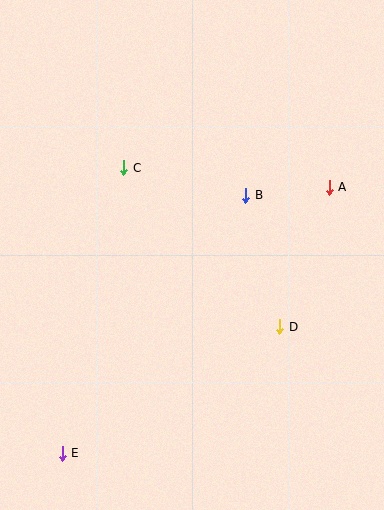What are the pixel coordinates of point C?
Point C is at (124, 168).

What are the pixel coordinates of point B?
Point B is at (246, 195).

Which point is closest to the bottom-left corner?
Point E is closest to the bottom-left corner.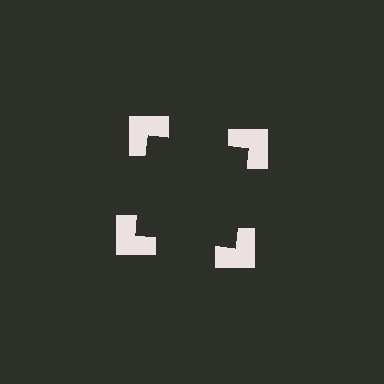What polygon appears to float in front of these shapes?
An illusory square — its edges are inferred from the aligned wedge cuts in the notched squares, not physically drawn.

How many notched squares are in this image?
There are 4 — one at each vertex of the illusory square.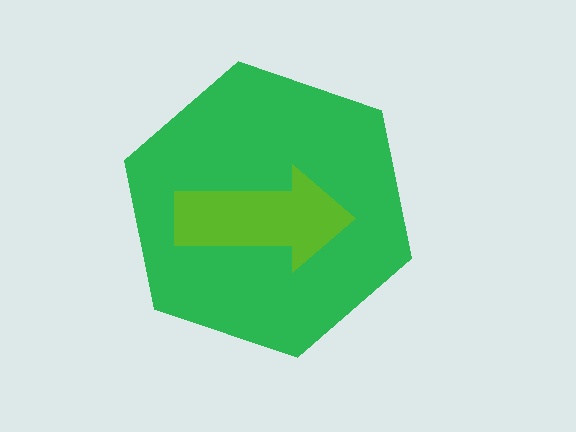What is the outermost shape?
The green hexagon.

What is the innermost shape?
The lime arrow.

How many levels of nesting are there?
2.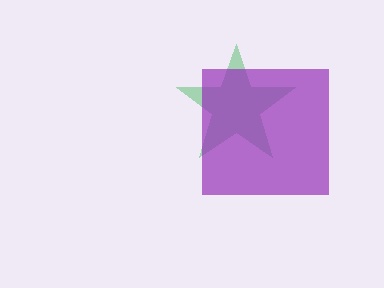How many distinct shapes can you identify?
There are 2 distinct shapes: a green star, a purple square.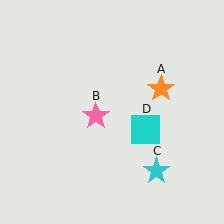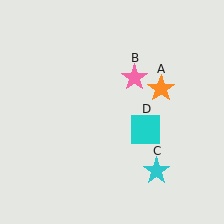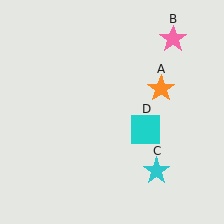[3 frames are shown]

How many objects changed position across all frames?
1 object changed position: pink star (object B).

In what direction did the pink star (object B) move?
The pink star (object B) moved up and to the right.